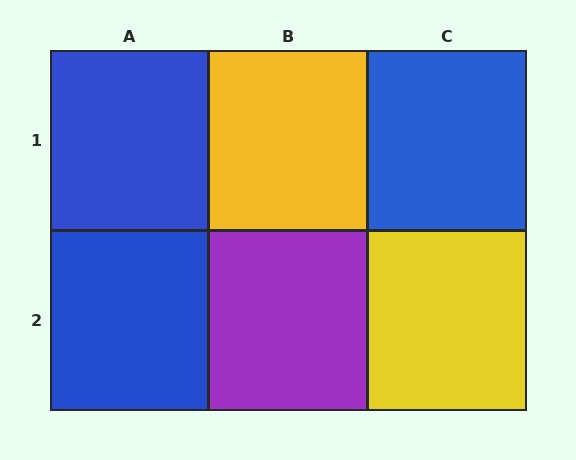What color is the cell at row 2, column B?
Purple.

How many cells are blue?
3 cells are blue.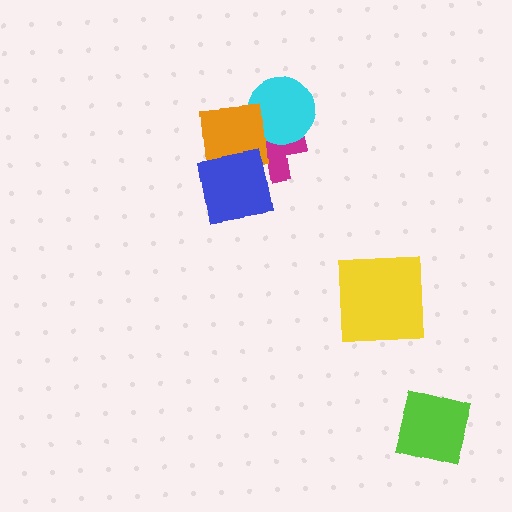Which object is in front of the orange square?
The blue square is in front of the orange square.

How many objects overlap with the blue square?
2 objects overlap with the blue square.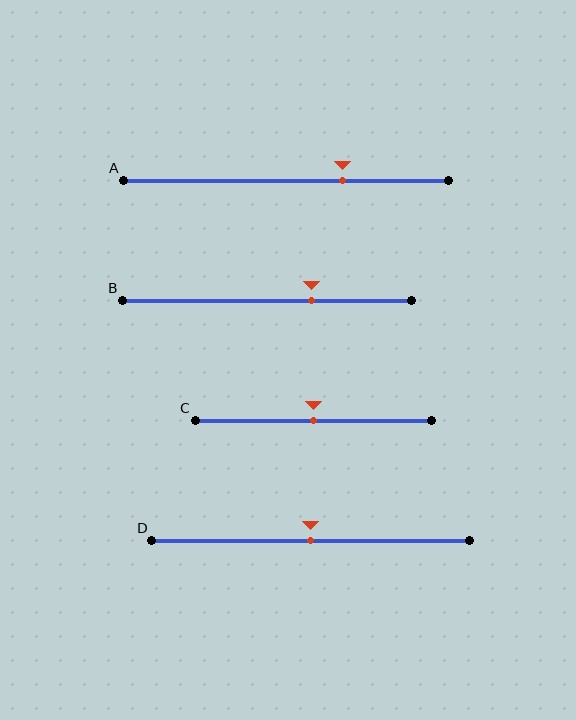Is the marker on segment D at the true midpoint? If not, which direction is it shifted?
Yes, the marker on segment D is at the true midpoint.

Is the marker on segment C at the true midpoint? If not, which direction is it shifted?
Yes, the marker on segment C is at the true midpoint.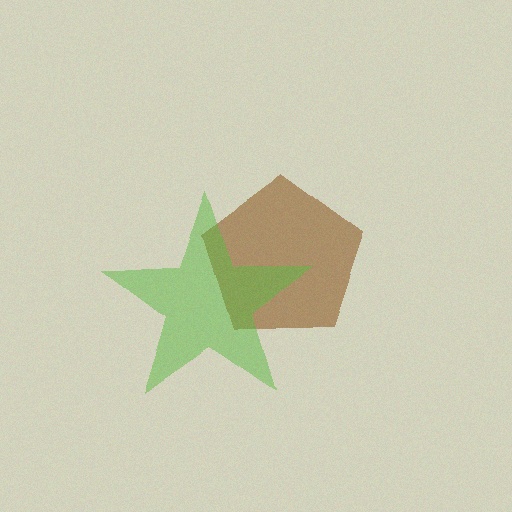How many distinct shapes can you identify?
There are 2 distinct shapes: a brown pentagon, a lime star.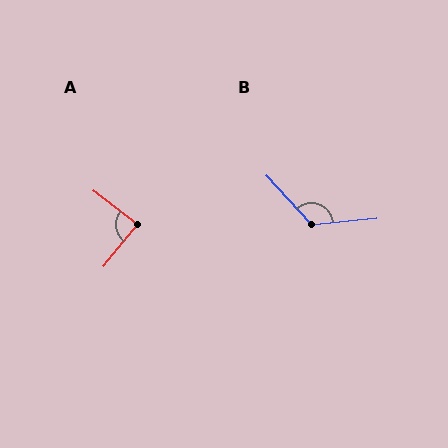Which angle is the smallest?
A, at approximately 89 degrees.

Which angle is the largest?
B, at approximately 127 degrees.